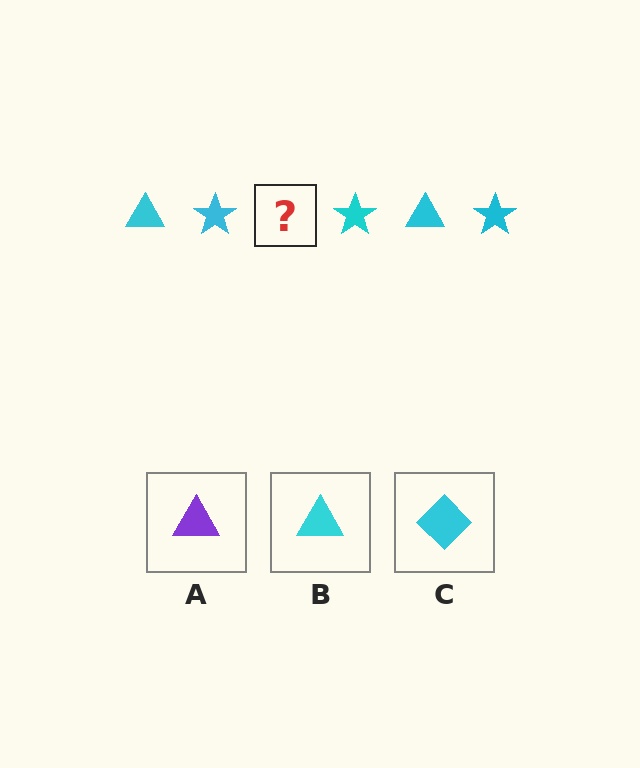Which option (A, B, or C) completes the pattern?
B.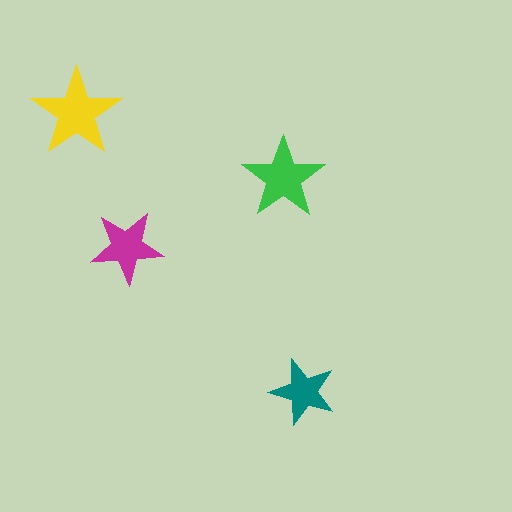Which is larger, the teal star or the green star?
The green one.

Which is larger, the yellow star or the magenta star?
The yellow one.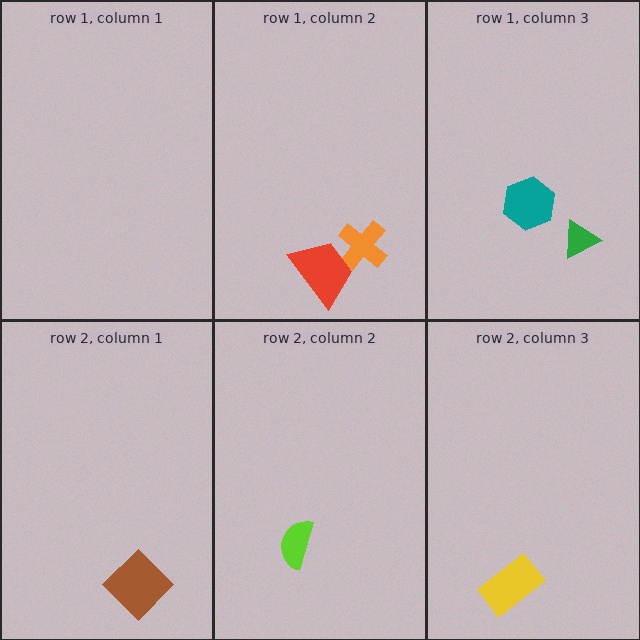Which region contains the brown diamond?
The row 2, column 1 region.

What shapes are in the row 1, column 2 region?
The orange cross, the red trapezoid.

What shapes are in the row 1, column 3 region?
The green triangle, the teal hexagon.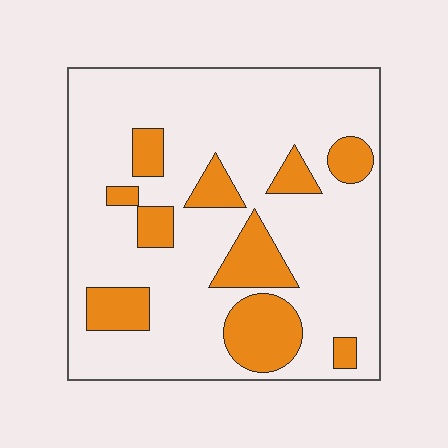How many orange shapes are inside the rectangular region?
10.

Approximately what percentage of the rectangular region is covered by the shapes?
Approximately 20%.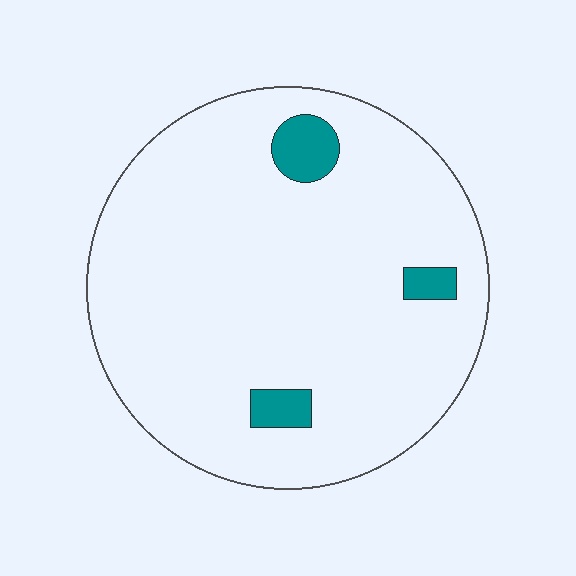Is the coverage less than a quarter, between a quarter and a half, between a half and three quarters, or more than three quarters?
Less than a quarter.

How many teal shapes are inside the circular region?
3.